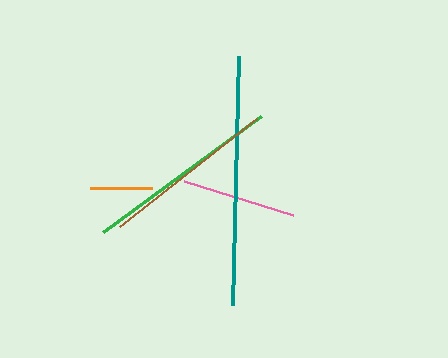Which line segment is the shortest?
The orange line is the shortest at approximately 62 pixels.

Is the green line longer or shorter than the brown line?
The green line is longer than the brown line.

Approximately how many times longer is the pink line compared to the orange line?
The pink line is approximately 1.8 times the length of the orange line.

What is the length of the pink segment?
The pink segment is approximately 114 pixels long.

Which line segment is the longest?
The teal line is the longest at approximately 249 pixels.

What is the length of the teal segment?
The teal segment is approximately 249 pixels long.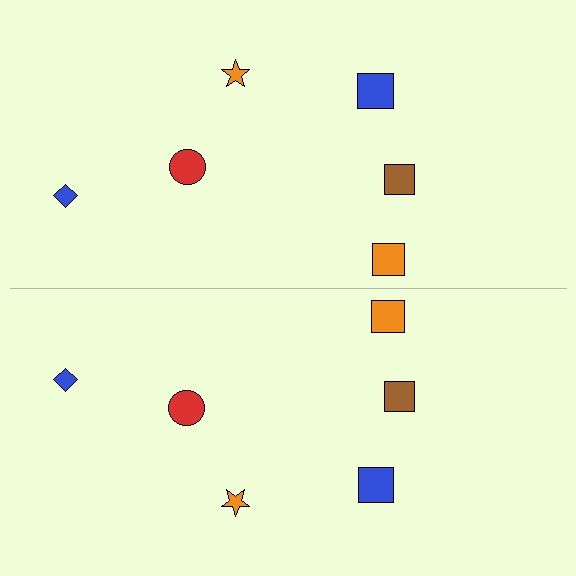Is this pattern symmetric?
Yes, this pattern has bilateral (reflection) symmetry.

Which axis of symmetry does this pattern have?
The pattern has a horizontal axis of symmetry running through the center of the image.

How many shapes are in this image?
There are 12 shapes in this image.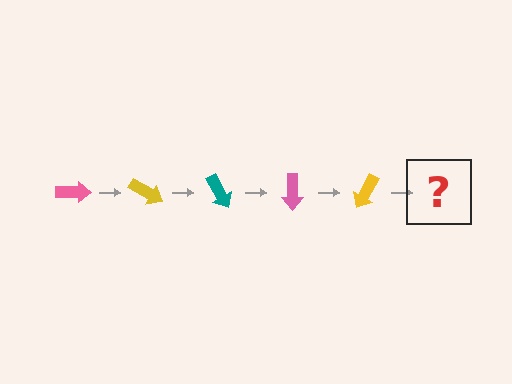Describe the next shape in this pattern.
It should be a teal arrow, rotated 150 degrees from the start.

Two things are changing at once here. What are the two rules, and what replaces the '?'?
The two rules are that it rotates 30 degrees each step and the color cycles through pink, yellow, and teal. The '?' should be a teal arrow, rotated 150 degrees from the start.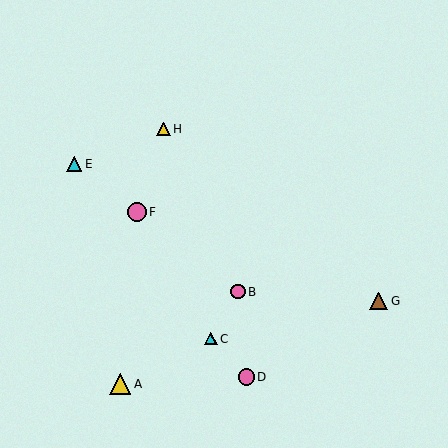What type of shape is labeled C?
Shape C is a cyan triangle.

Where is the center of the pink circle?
The center of the pink circle is at (137, 212).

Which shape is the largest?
The yellow triangle (labeled A) is the largest.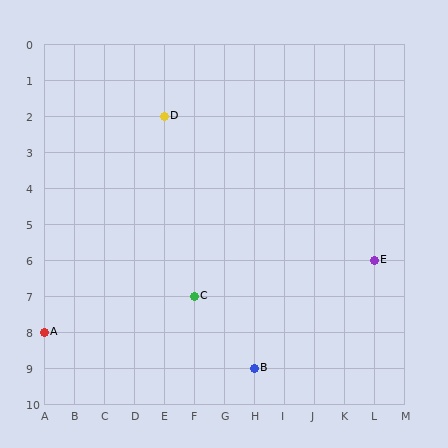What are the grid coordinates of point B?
Point B is at grid coordinates (H, 9).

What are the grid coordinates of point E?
Point E is at grid coordinates (L, 6).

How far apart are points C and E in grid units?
Points C and E are 6 columns and 1 row apart (about 6.1 grid units diagonally).